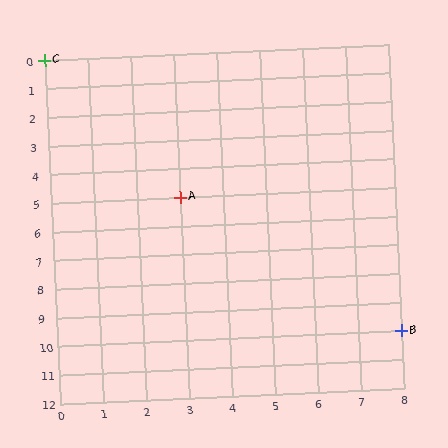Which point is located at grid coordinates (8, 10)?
Point B is at (8, 10).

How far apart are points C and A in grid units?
Points C and A are 3 columns and 5 rows apart (about 5.8 grid units diagonally).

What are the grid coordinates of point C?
Point C is at grid coordinates (0, 0).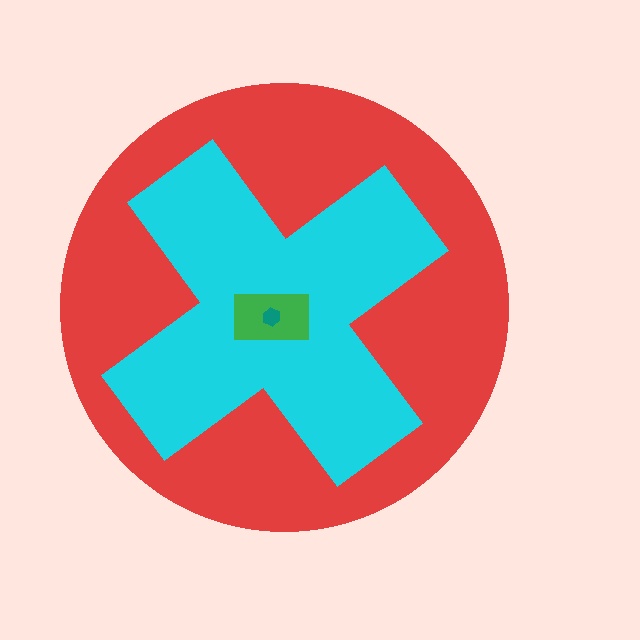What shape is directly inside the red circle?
The cyan cross.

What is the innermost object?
The teal hexagon.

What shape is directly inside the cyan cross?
The green rectangle.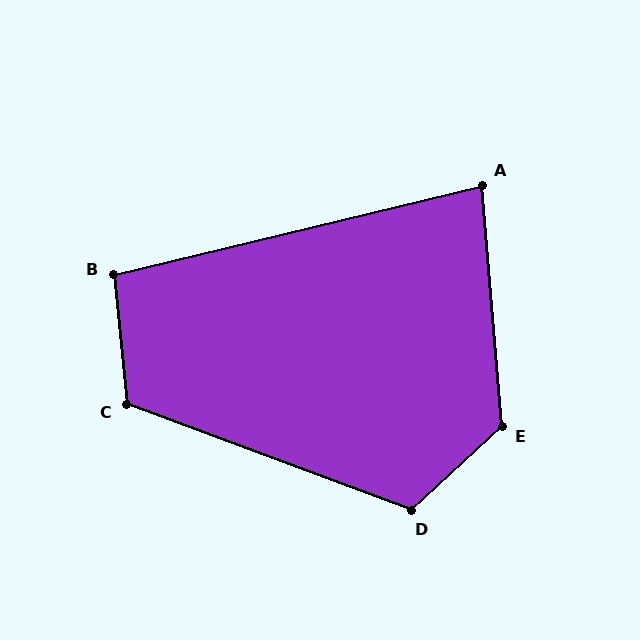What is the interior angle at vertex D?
Approximately 117 degrees (obtuse).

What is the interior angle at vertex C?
Approximately 116 degrees (obtuse).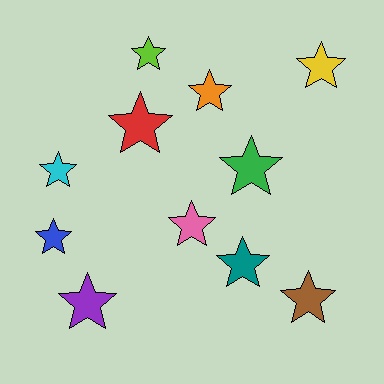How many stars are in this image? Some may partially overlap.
There are 11 stars.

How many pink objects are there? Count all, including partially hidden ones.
There is 1 pink object.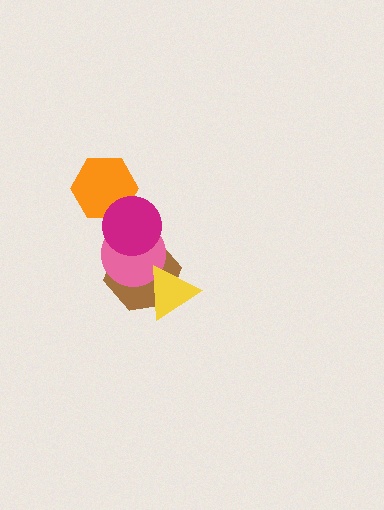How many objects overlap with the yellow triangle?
2 objects overlap with the yellow triangle.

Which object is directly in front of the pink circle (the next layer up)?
The yellow triangle is directly in front of the pink circle.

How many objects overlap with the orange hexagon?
1 object overlaps with the orange hexagon.